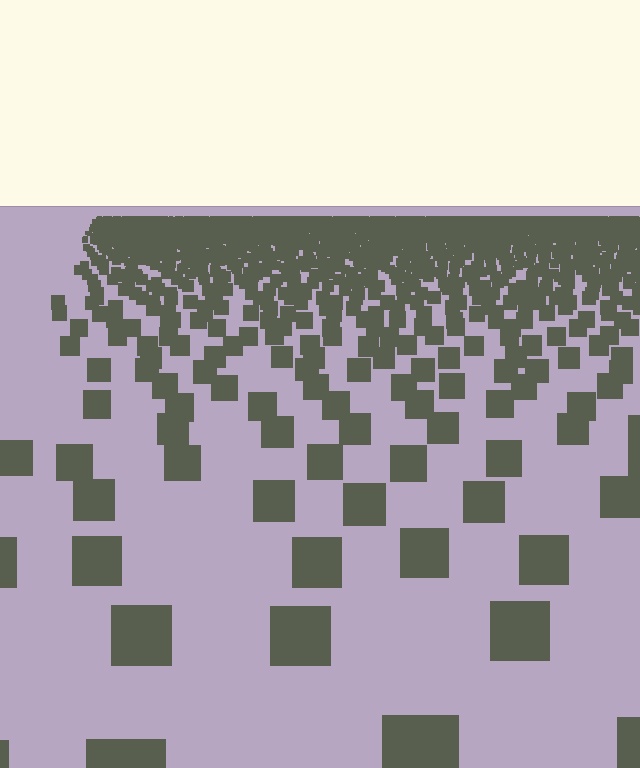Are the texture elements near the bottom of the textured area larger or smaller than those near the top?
Larger. Near the bottom, elements are closer to the viewer and appear at a bigger on-screen size.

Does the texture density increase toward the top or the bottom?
Density increases toward the top.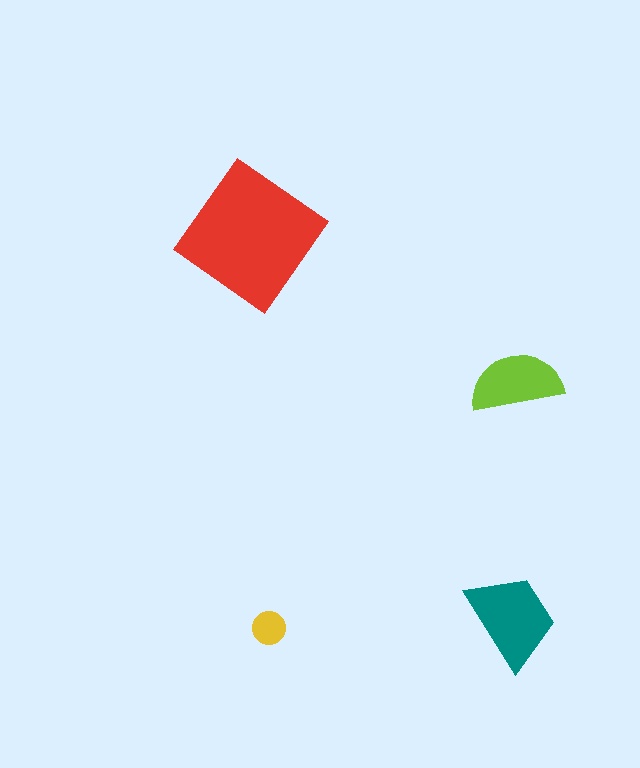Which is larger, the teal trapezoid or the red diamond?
The red diamond.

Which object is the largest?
The red diamond.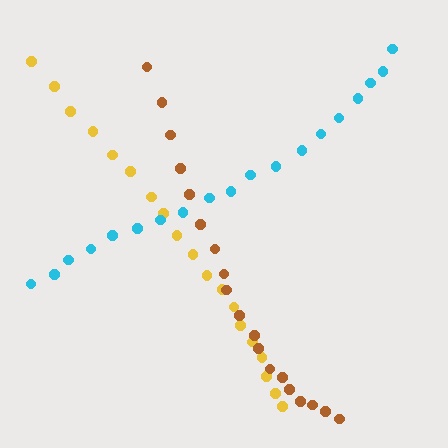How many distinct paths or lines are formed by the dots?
There are 3 distinct paths.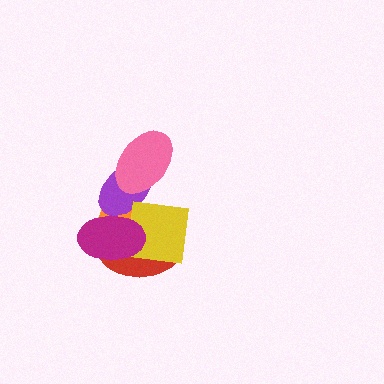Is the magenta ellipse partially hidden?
No, no other shape covers it.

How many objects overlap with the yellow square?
4 objects overlap with the yellow square.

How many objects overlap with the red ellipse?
4 objects overlap with the red ellipse.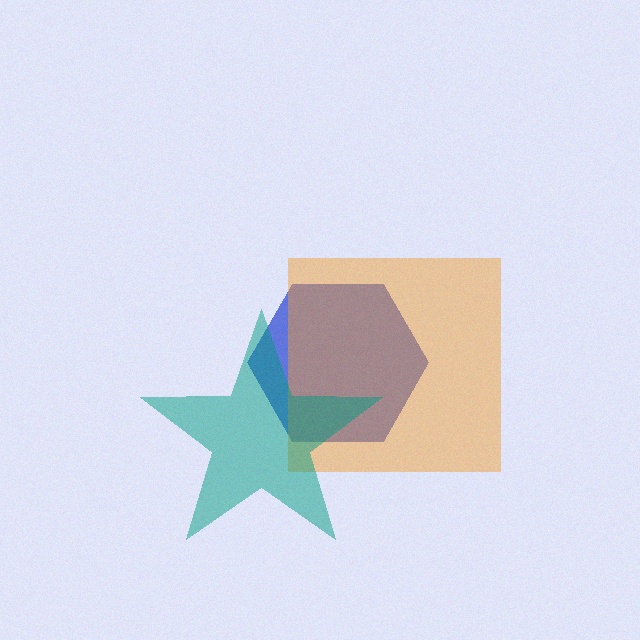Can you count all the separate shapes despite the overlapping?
Yes, there are 3 separate shapes.